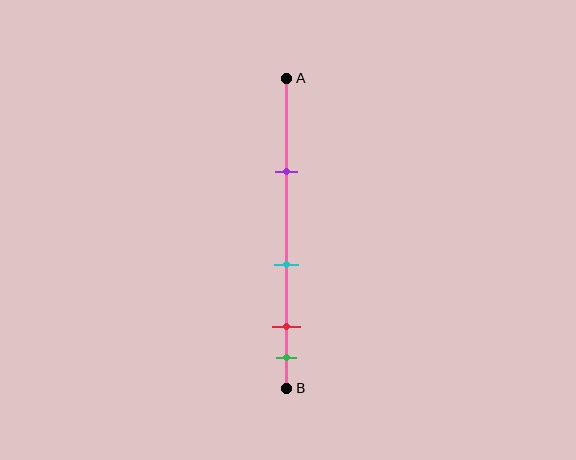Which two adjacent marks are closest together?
The red and green marks are the closest adjacent pair.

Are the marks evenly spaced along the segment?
No, the marks are not evenly spaced.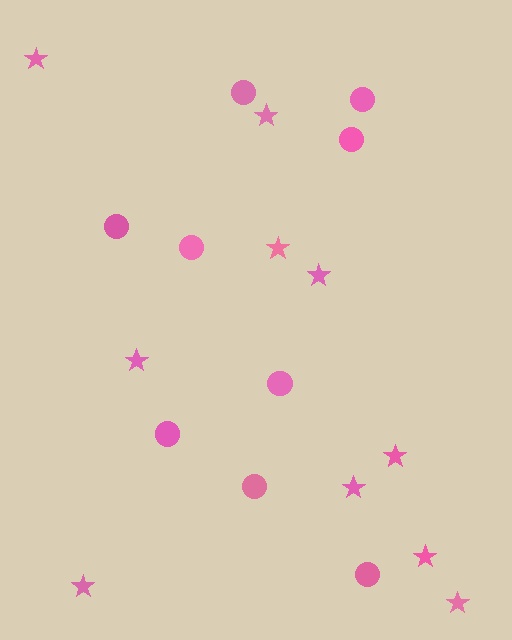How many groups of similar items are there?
There are 2 groups: one group of circles (9) and one group of stars (10).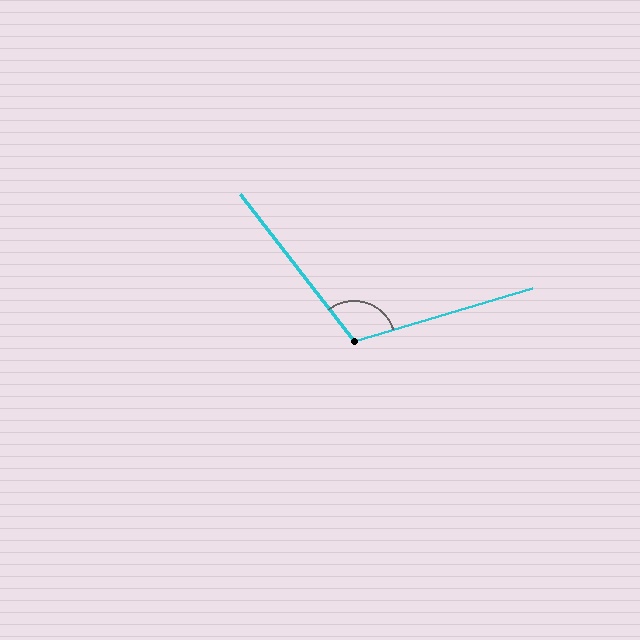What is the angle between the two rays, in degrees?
Approximately 111 degrees.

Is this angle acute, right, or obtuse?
It is obtuse.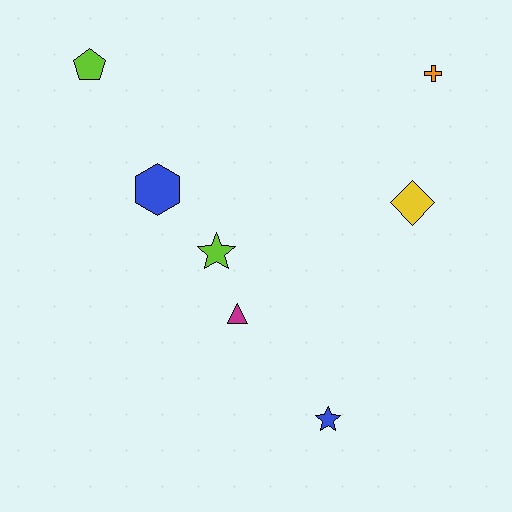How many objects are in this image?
There are 7 objects.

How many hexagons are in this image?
There is 1 hexagon.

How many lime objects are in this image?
There are 2 lime objects.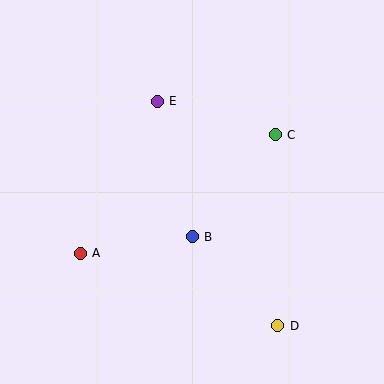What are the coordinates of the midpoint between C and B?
The midpoint between C and B is at (234, 186).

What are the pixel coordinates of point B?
Point B is at (192, 237).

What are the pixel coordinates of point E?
Point E is at (157, 101).